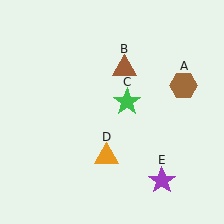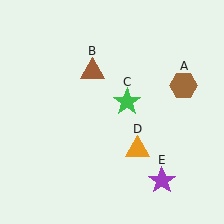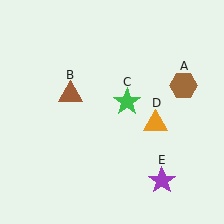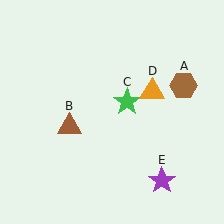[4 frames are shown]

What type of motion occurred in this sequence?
The brown triangle (object B), orange triangle (object D) rotated counterclockwise around the center of the scene.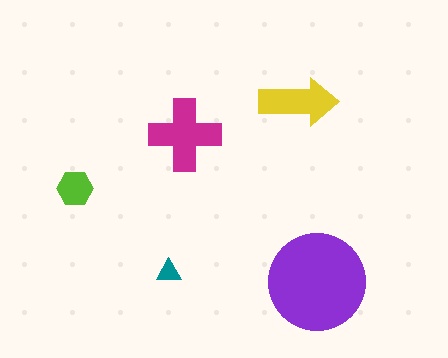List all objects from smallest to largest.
The teal triangle, the lime hexagon, the yellow arrow, the magenta cross, the purple circle.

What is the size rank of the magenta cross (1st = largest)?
2nd.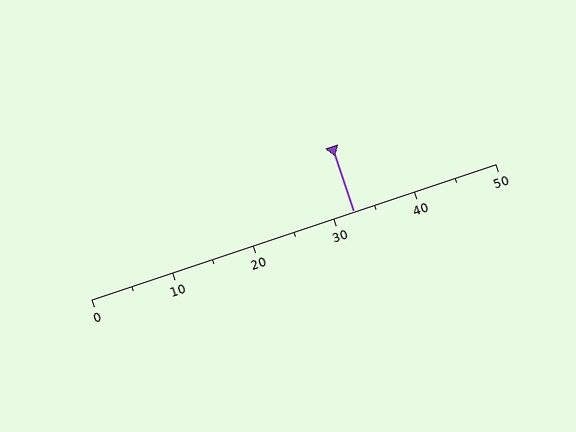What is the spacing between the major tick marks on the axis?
The major ticks are spaced 10 apart.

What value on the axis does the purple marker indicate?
The marker indicates approximately 32.5.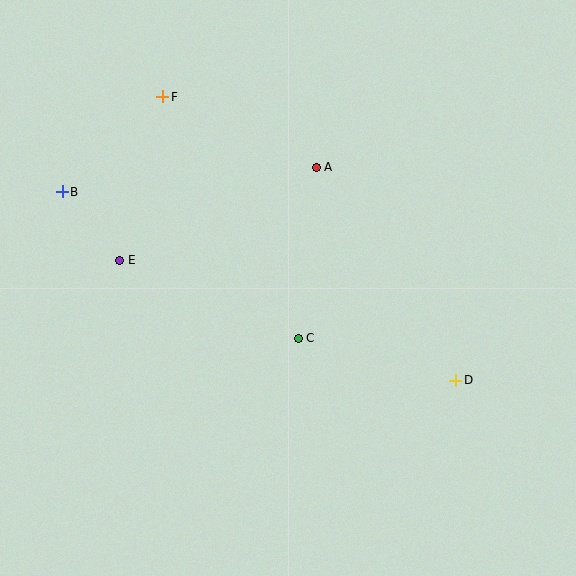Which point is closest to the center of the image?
Point C at (298, 338) is closest to the center.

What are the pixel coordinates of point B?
Point B is at (62, 192).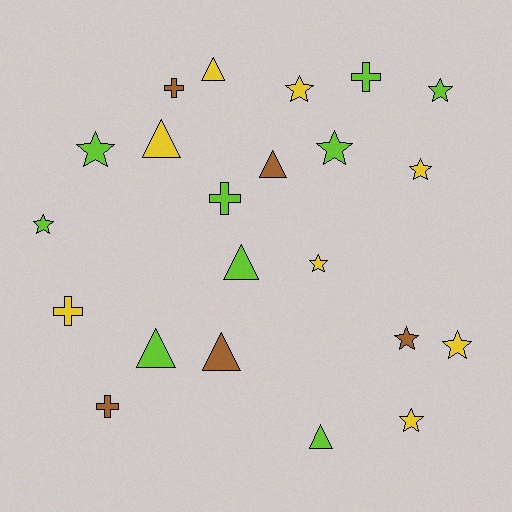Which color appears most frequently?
Lime, with 9 objects.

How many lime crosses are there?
There are 2 lime crosses.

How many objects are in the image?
There are 22 objects.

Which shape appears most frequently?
Star, with 10 objects.